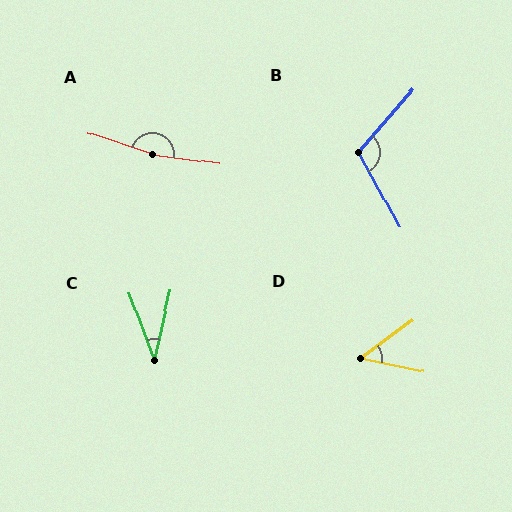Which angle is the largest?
A, at approximately 170 degrees.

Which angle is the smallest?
C, at approximately 33 degrees.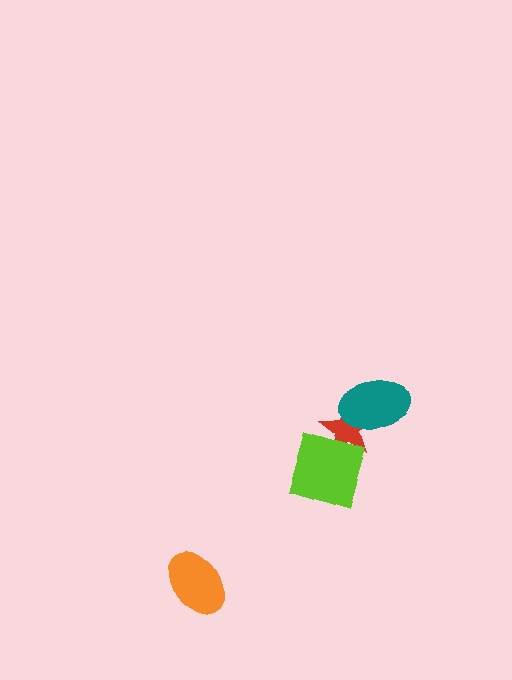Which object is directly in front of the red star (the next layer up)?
The teal ellipse is directly in front of the red star.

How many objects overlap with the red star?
2 objects overlap with the red star.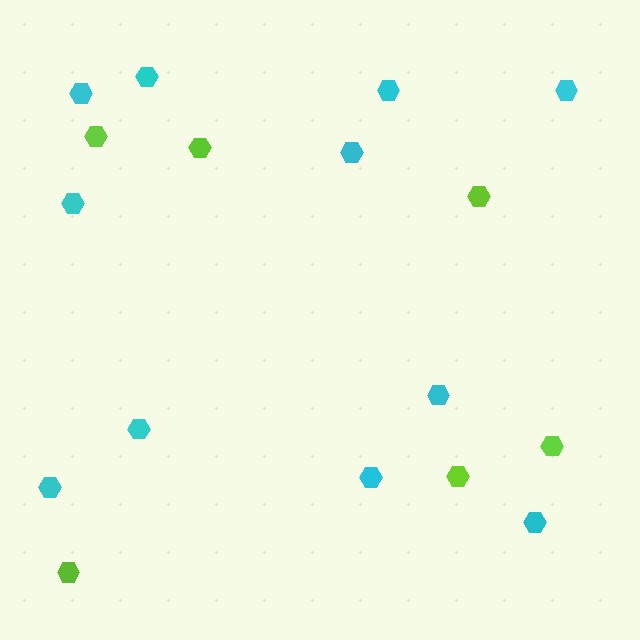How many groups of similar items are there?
There are 2 groups: one group of cyan hexagons (11) and one group of lime hexagons (6).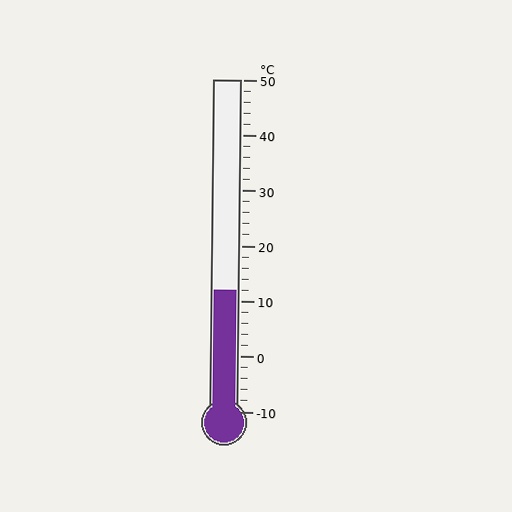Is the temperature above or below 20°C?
The temperature is below 20°C.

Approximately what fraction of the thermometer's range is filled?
The thermometer is filled to approximately 35% of its range.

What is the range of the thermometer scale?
The thermometer scale ranges from -10°C to 50°C.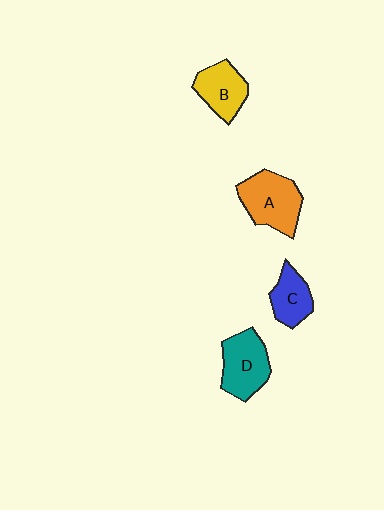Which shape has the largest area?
Shape A (orange).